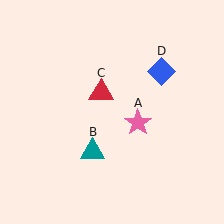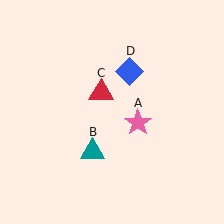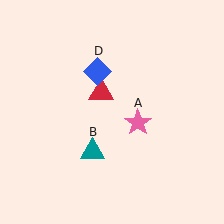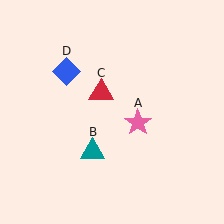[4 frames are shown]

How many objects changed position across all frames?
1 object changed position: blue diamond (object D).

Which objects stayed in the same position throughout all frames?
Pink star (object A) and teal triangle (object B) and red triangle (object C) remained stationary.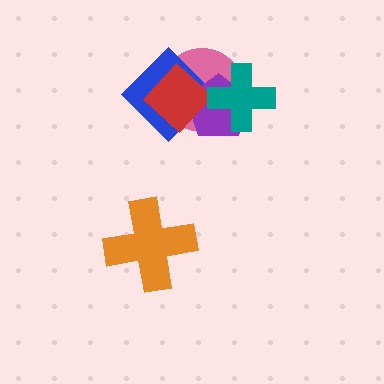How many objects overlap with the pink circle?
4 objects overlap with the pink circle.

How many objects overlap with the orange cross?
0 objects overlap with the orange cross.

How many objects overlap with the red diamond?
3 objects overlap with the red diamond.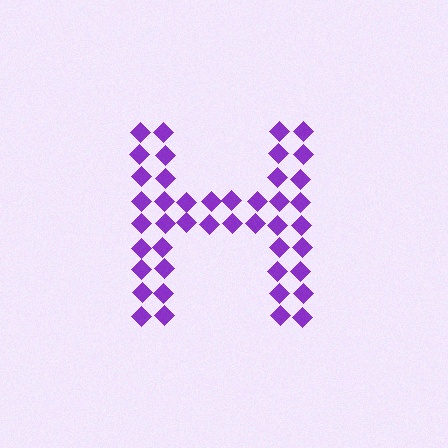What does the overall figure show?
The overall figure shows the letter H.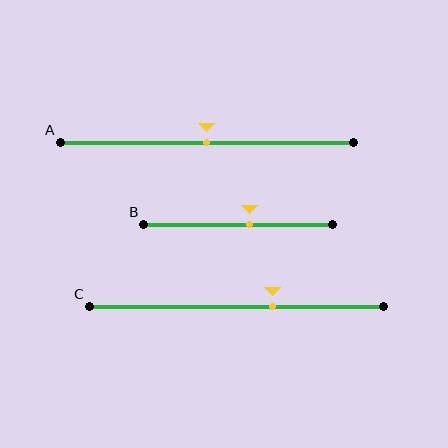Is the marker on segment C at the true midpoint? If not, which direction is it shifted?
No, the marker on segment C is shifted to the right by about 12% of the segment length.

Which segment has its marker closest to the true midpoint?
Segment A has its marker closest to the true midpoint.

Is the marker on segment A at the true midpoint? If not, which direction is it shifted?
Yes, the marker on segment A is at the true midpoint.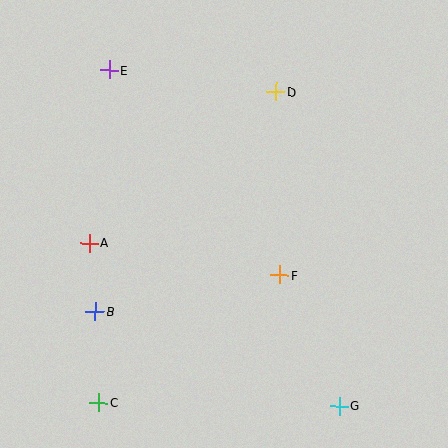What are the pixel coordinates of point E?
Point E is at (109, 70).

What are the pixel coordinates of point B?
Point B is at (95, 311).